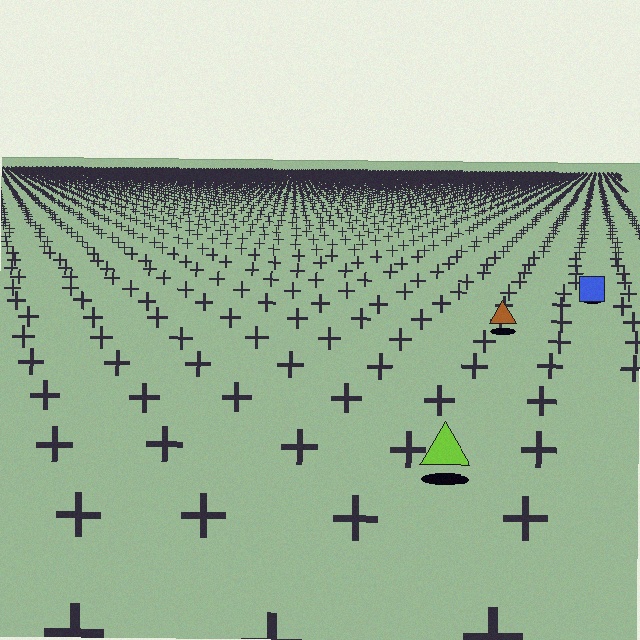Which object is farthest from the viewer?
The blue square is farthest from the viewer. It appears smaller and the ground texture around it is denser.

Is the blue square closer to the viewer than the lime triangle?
No. The lime triangle is closer — you can tell from the texture gradient: the ground texture is coarser near it.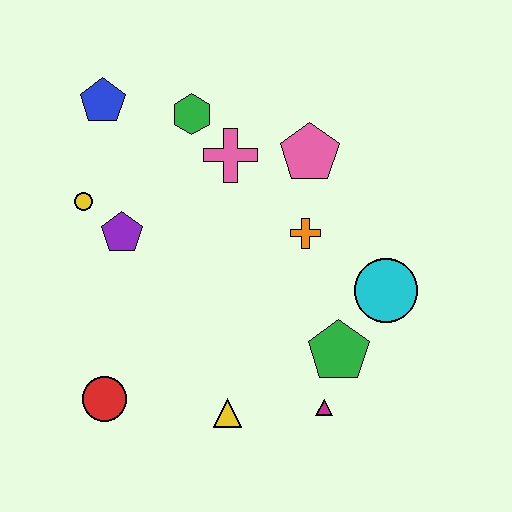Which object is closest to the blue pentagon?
The green hexagon is closest to the blue pentagon.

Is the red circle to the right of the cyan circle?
No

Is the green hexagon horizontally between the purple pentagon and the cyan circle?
Yes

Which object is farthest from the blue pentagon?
The magenta triangle is farthest from the blue pentagon.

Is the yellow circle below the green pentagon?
No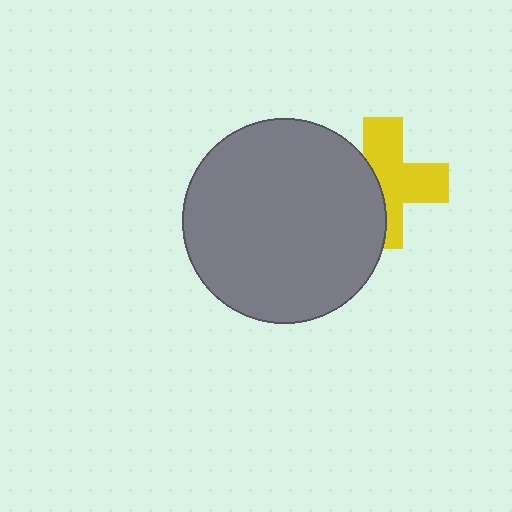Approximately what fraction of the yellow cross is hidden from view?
Roughly 39% of the yellow cross is hidden behind the gray circle.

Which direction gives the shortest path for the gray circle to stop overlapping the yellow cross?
Moving left gives the shortest separation.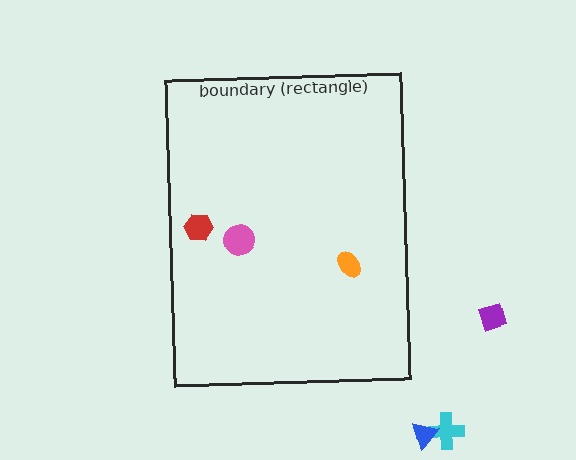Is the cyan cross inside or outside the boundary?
Outside.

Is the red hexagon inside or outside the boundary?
Inside.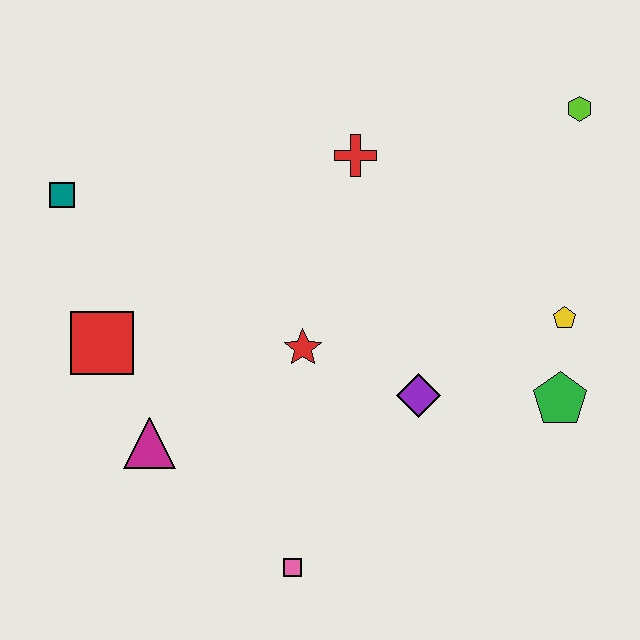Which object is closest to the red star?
The purple diamond is closest to the red star.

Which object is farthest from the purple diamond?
The teal square is farthest from the purple diamond.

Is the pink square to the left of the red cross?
Yes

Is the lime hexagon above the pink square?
Yes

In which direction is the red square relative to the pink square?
The red square is above the pink square.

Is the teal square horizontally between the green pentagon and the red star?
No